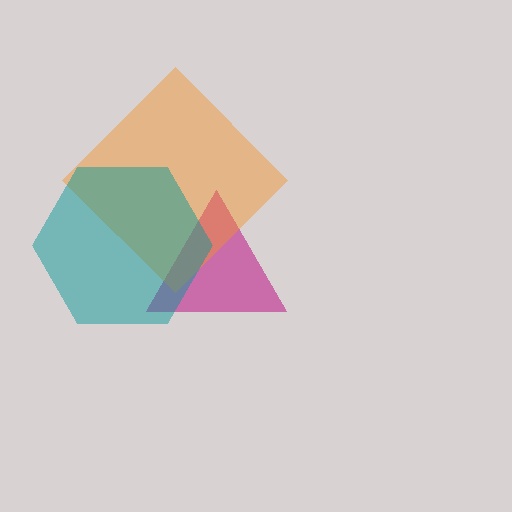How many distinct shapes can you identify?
There are 3 distinct shapes: a magenta triangle, an orange diamond, a teal hexagon.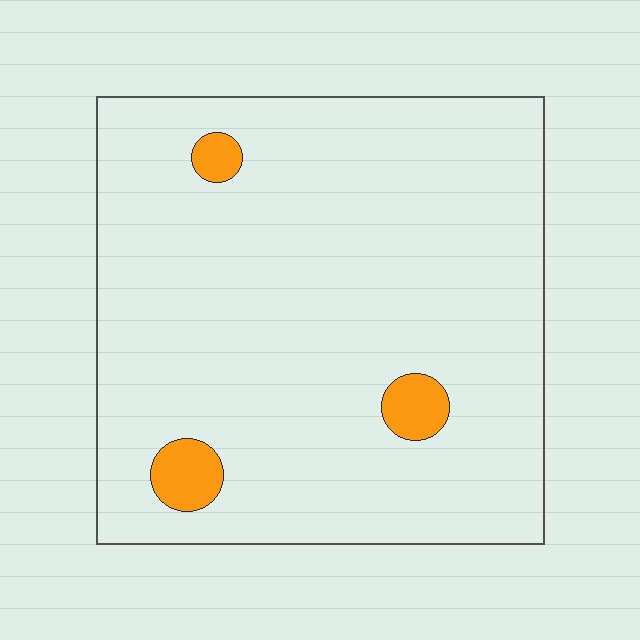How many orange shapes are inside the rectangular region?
3.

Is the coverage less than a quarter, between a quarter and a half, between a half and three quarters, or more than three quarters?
Less than a quarter.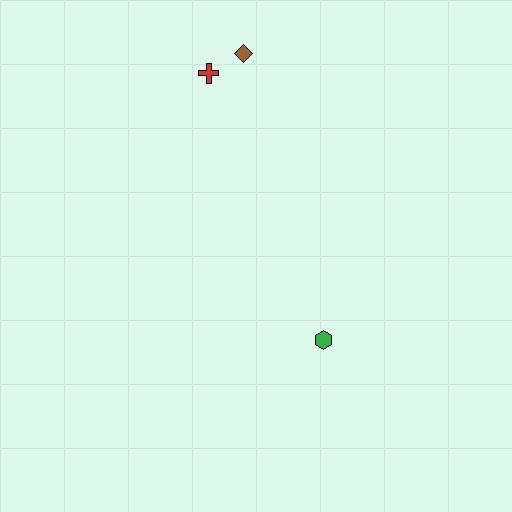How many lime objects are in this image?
There are no lime objects.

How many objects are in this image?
There are 3 objects.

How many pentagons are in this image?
There are no pentagons.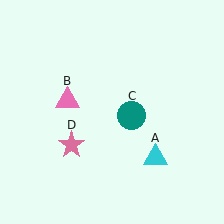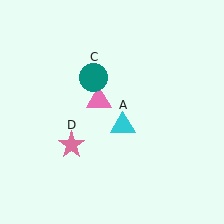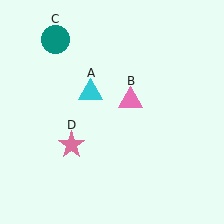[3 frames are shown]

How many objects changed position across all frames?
3 objects changed position: cyan triangle (object A), pink triangle (object B), teal circle (object C).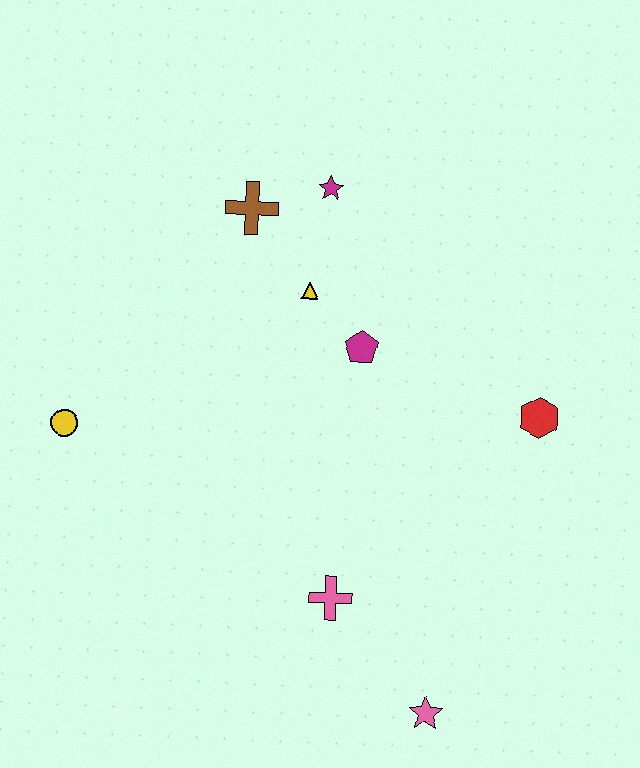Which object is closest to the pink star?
The pink cross is closest to the pink star.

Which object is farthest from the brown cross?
The pink star is farthest from the brown cross.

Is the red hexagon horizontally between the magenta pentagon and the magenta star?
No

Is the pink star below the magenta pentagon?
Yes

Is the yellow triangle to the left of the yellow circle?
No